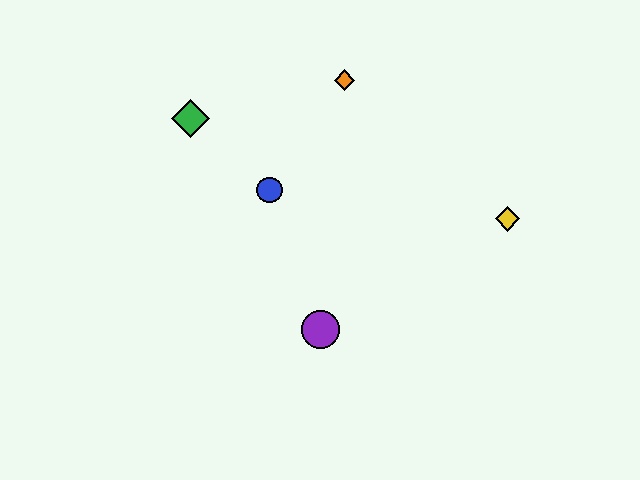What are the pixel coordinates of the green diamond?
The green diamond is at (190, 118).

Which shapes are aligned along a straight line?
The red circle, the blue circle, the green diamond are aligned along a straight line.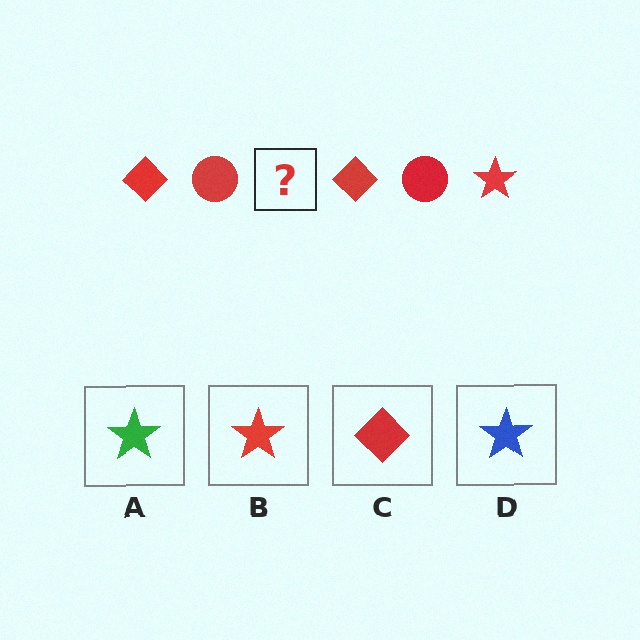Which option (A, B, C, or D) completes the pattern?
B.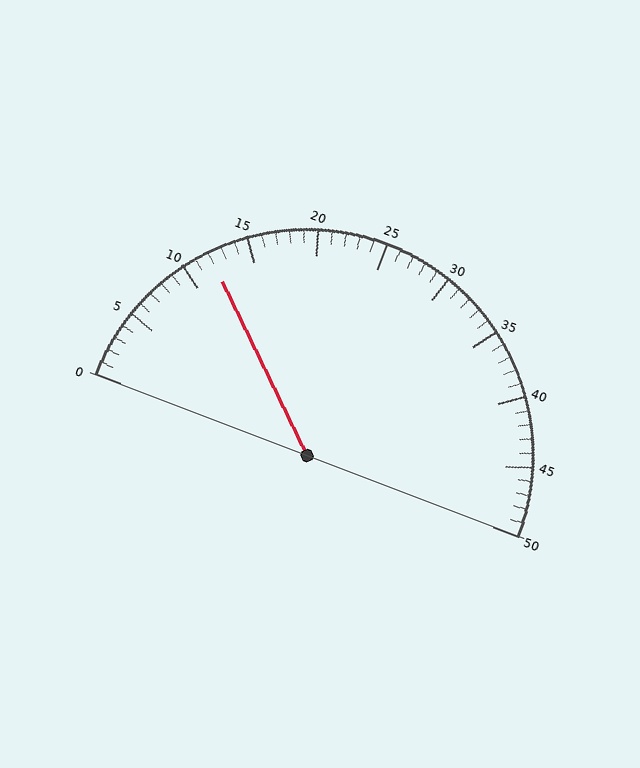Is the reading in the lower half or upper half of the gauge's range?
The reading is in the lower half of the range (0 to 50).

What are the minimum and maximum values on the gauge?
The gauge ranges from 0 to 50.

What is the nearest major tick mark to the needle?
The nearest major tick mark is 10.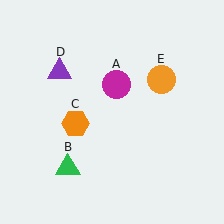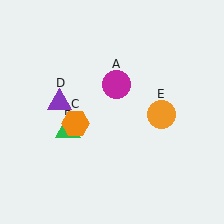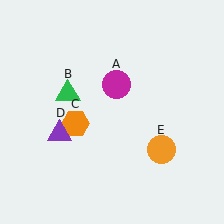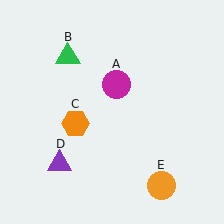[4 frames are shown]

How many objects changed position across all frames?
3 objects changed position: green triangle (object B), purple triangle (object D), orange circle (object E).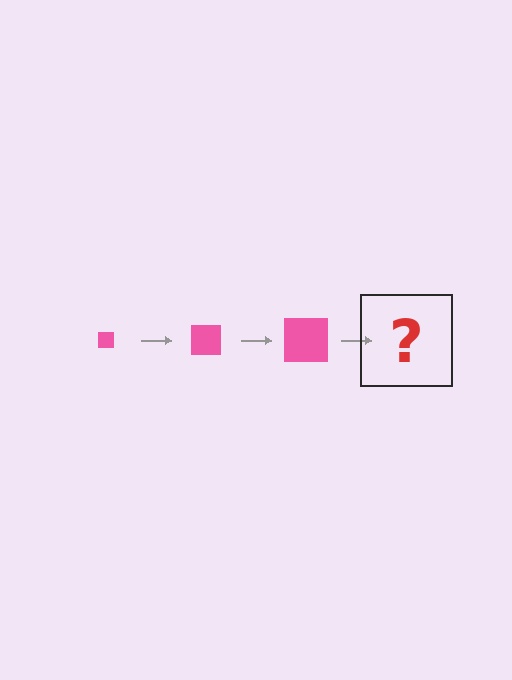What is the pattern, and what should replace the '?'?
The pattern is that the square gets progressively larger each step. The '?' should be a pink square, larger than the previous one.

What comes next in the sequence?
The next element should be a pink square, larger than the previous one.